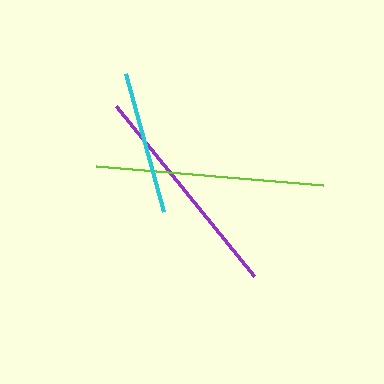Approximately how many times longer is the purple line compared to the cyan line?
The purple line is approximately 1.5 times the length of the cyan line.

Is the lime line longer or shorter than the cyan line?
The lime line is longer than the cyan line.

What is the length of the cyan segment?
The cyan segment is approximately 143 pixels long.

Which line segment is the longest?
The lime line is the longest at approximately 229 pixels.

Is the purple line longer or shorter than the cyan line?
The purple line is longer than the cyan line.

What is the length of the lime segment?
The lime segment is approximately 229 pixels long.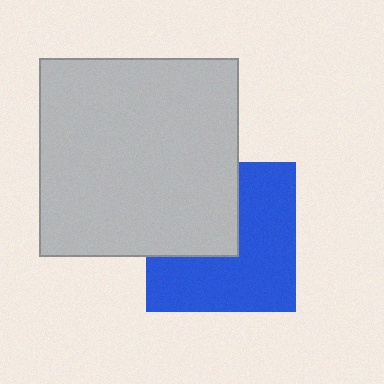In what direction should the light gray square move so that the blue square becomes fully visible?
The light gray square should move toward the upper-left. That is the shortest direction to clear the overlap and leave the blue square fully visible.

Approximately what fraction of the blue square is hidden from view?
Roughly 40% of the blue square is hidden behind the light gray square.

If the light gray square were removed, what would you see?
You would see the complete blue square.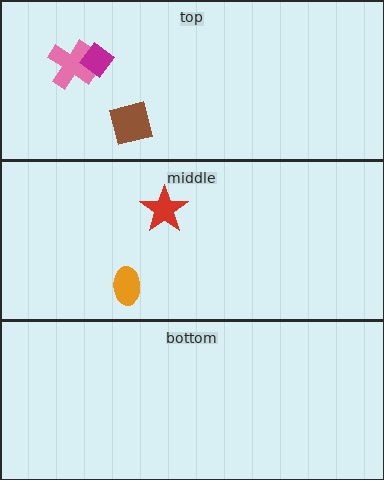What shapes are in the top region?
The pink cross, the brown square, the magenta diamond.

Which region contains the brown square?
The top region.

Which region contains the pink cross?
The top region.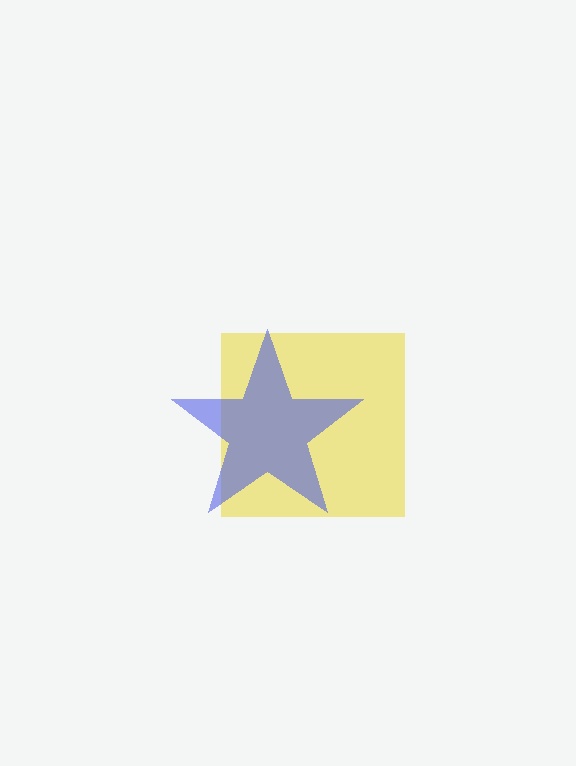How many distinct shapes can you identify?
There are 2 distinct shapes: a yellow square, a blue star.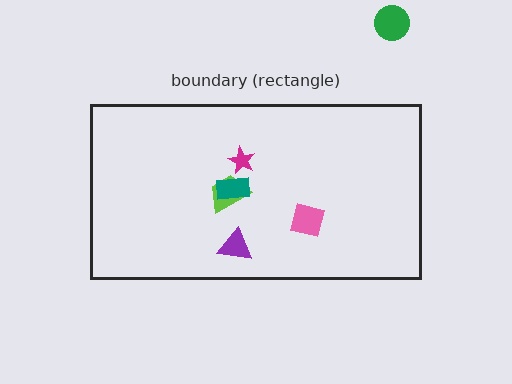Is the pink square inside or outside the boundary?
Inside.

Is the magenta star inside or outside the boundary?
Inside.